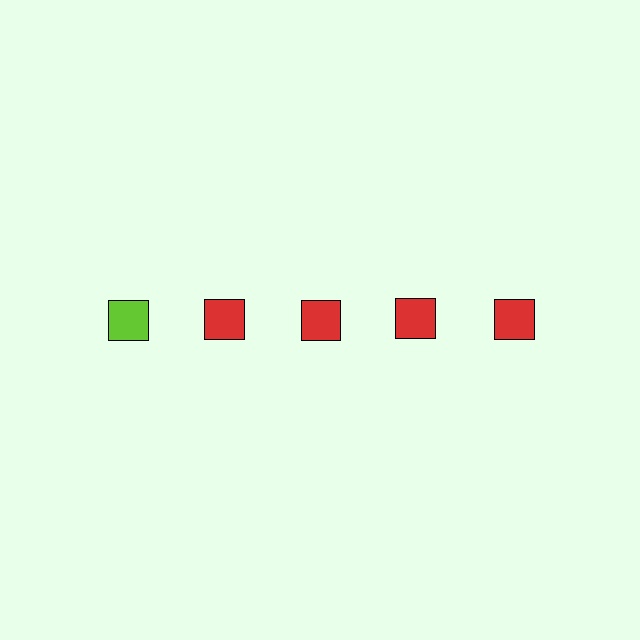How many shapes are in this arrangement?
There are 5 shapes arranged in a grid pattern.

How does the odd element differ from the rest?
It has a different color: lime instead of red.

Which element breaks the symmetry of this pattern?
The lime square in the top row, leftmost column breaks the symmetry. All other shapes are red squares.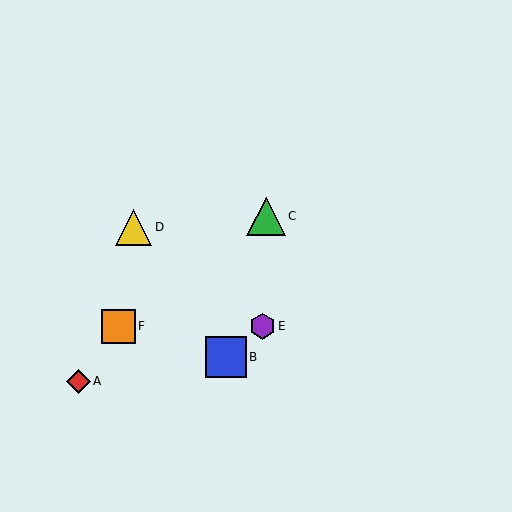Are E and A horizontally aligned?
No, E is at y≈326 and A is at y≈381.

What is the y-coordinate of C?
Object C is at y≈216.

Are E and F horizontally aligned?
Yes, both are at y≈326.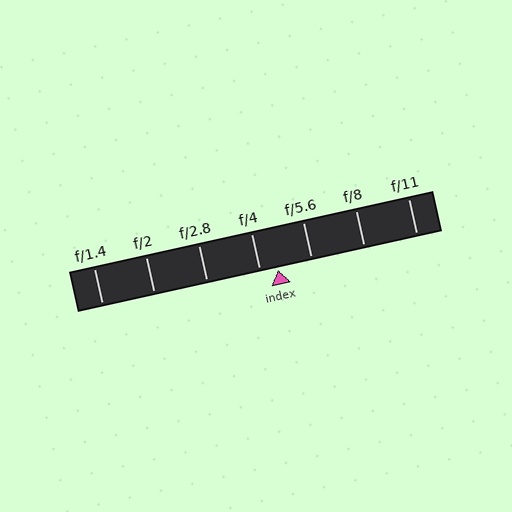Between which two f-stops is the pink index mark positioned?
The index mark is between f/4 and f/5.6.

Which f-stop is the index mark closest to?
The index mark is closest to f/4.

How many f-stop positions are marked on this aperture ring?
There are 7 f-stop positions marked.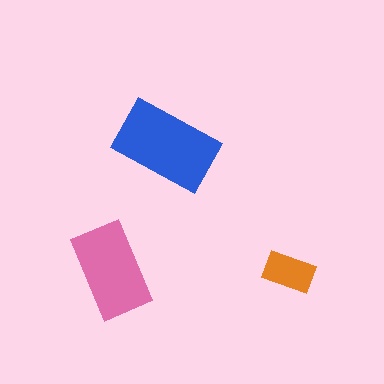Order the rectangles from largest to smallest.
the blue one, the pink one, the orange one.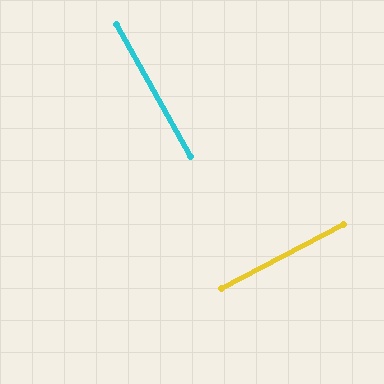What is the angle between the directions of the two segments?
Approximately 88 degrees.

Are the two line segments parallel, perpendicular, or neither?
Perpendicular — they meet at approximately 88°.